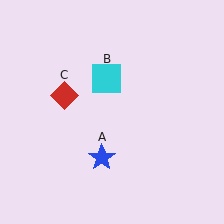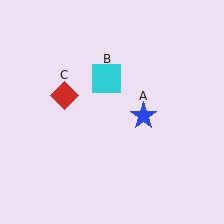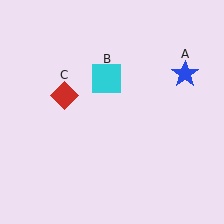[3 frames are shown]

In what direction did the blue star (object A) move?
The blue star (object A) moved up and to the right.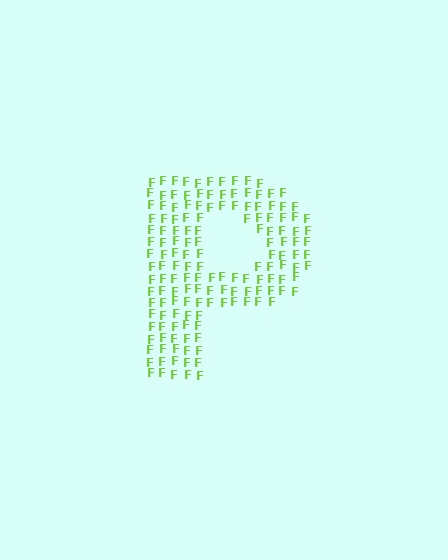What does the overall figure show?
The overall figure shows the letter P.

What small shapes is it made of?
It is made of small letter F's.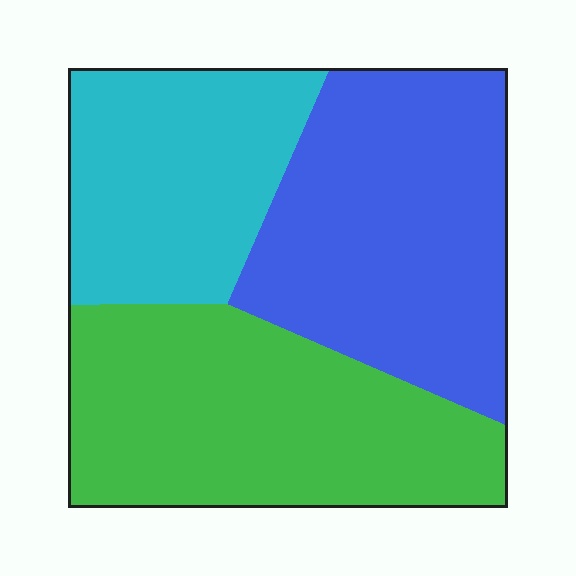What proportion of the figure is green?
Green covers 37% of the figure.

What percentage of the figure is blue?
Blue covers around 35% of the figure.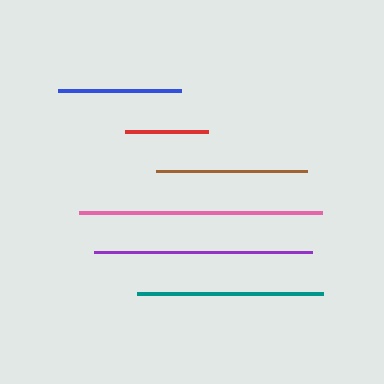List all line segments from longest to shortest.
From longest to shortest: pink, purple, teal, brown, blue, red.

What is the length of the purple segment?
The purple segment is approximately 218 pixels long.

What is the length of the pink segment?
The pink segment is approximately 243 pixels long.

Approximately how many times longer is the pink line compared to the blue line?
The pink line is approximately 2.0 times the length of the blue line.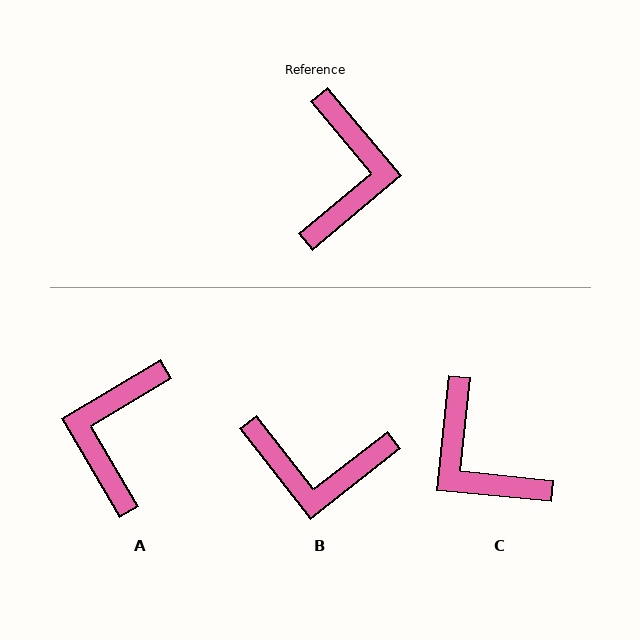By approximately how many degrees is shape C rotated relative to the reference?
Approximately 136 degrees clockwise.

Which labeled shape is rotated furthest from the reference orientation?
A, about 170 degrees away.